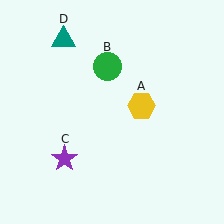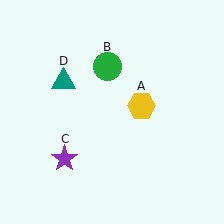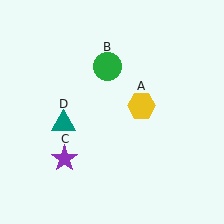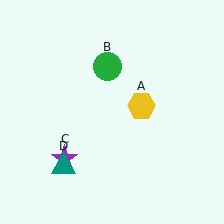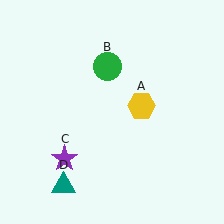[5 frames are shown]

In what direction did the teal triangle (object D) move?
The teal triangle (object D) moved down.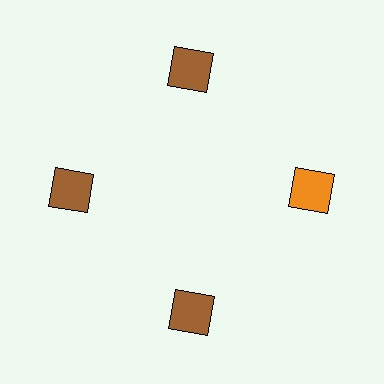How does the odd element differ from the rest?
It has a different color: orange instead of brown.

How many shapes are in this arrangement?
There are 4 shapes arranged in a ring pattern.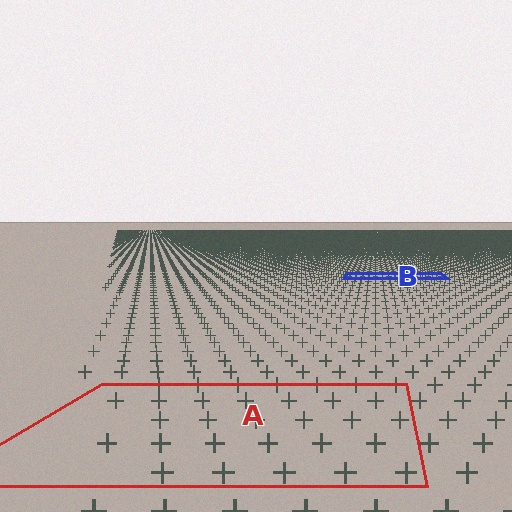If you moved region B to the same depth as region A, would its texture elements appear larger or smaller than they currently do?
They would appear larger. At a closer depth, the same texture elements are projected at a bigger on-screen size.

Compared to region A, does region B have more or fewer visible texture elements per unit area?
Region B has more texture elements per unit area — they are packed more densely because it is farther away.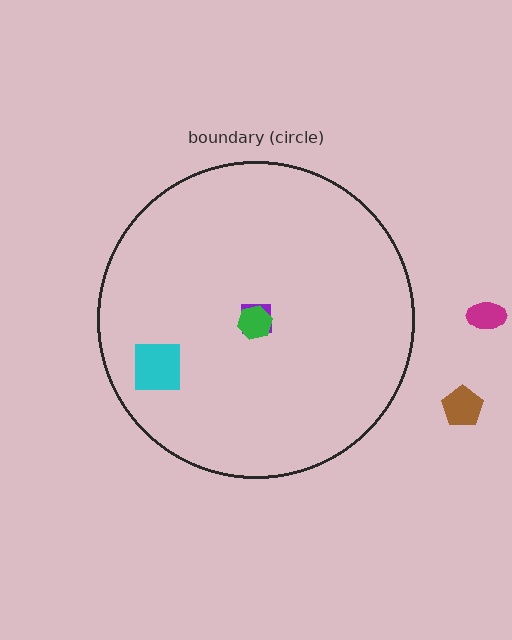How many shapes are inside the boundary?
3 inside, 2 outside.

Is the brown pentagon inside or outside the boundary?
Outside.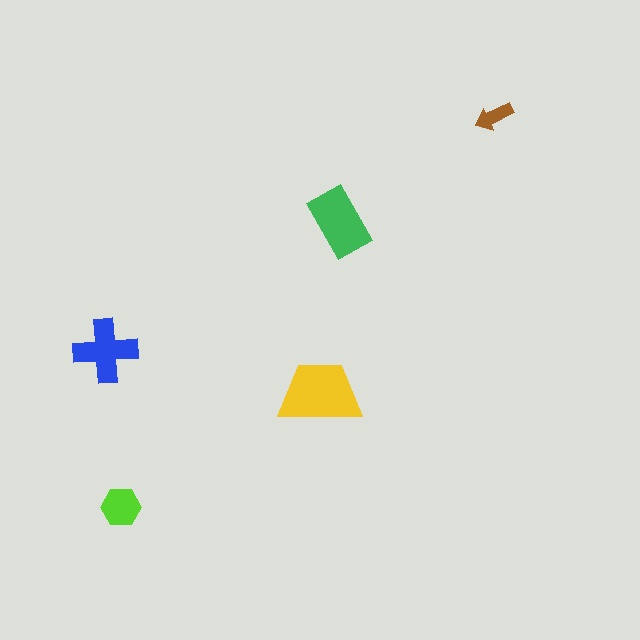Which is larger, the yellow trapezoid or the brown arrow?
The yellow trapezoid.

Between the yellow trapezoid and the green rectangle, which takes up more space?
The yellow trapezoid.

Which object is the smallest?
The brown arrow.